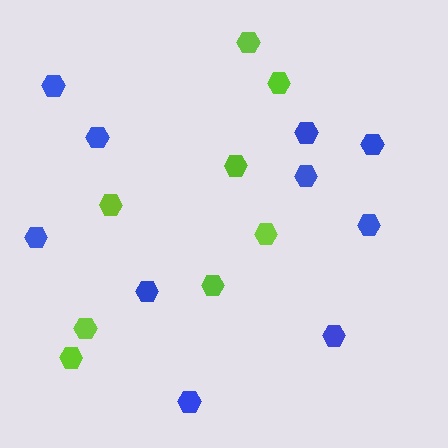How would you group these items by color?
There are 2 groups: one group of lime hexagons (8) and one group of blue hexagons (10).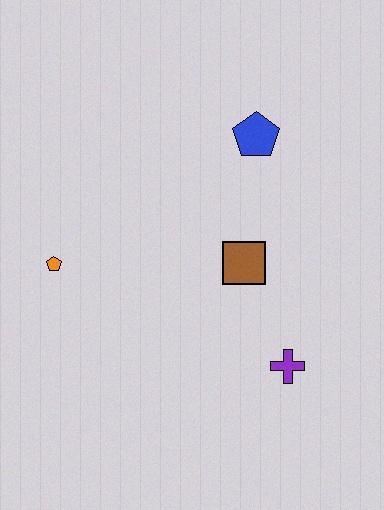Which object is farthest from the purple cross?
The orange pentagon is farthest from the purple cross.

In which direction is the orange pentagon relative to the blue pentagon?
The orange pentagon is to the left of the blue pentagon.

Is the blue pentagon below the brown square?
No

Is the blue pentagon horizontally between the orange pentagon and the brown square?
No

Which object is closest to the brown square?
The purple cross is closest to the brown square.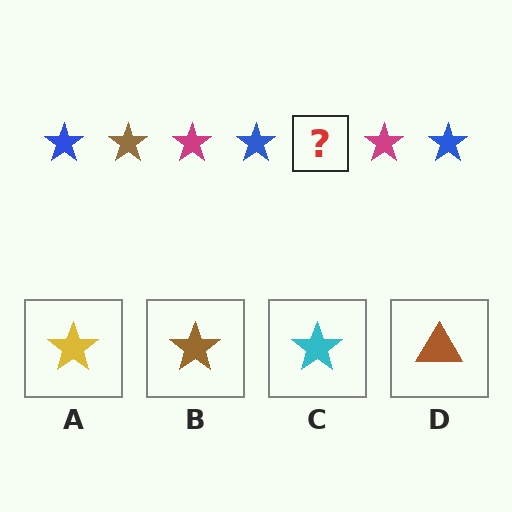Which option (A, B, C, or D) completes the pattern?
B.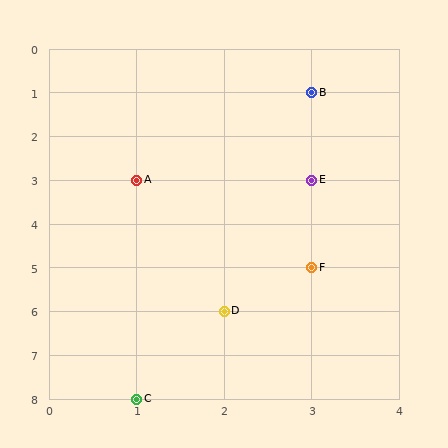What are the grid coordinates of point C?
Point C is at grid coordinates (1, 8).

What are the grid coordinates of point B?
Point B is at grid coordinates (3, 1).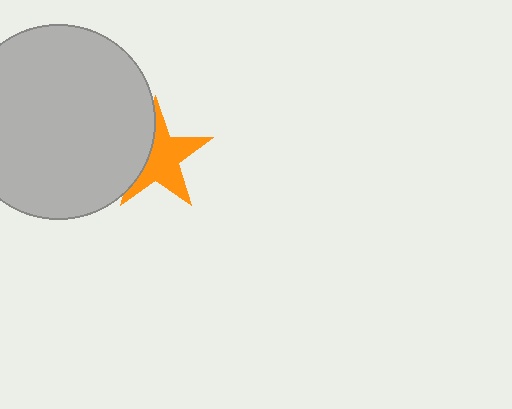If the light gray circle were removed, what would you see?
You would see the complete orange star.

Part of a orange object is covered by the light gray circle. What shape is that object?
It is a star.